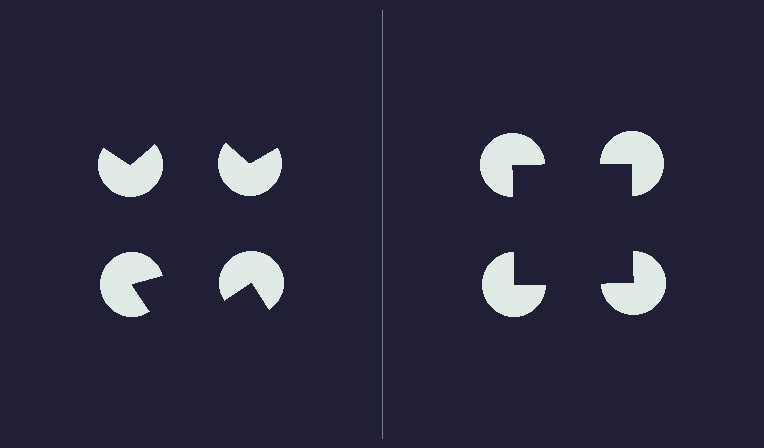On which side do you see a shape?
An illusory square appears on the right side. On the left side the wedge cuts are rotated, so no coherent shape forms.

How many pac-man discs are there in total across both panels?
8 — 4 on each side.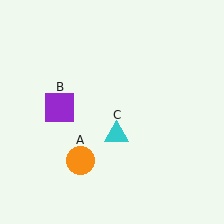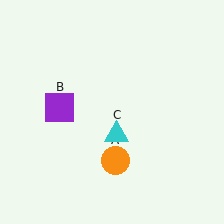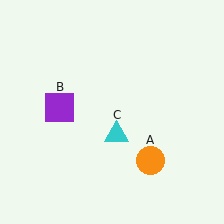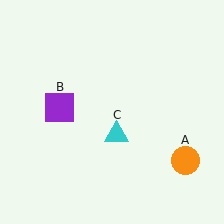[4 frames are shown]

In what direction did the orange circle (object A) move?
The orange circle (object A) moved right.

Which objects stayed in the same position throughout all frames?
Purple square (object B) and cyan triangle (object C) remained stationary.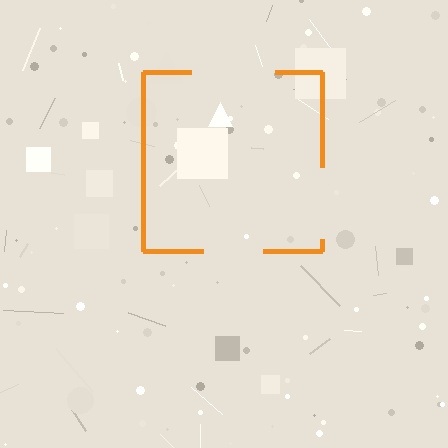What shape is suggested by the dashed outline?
The dashed outline suggests a square.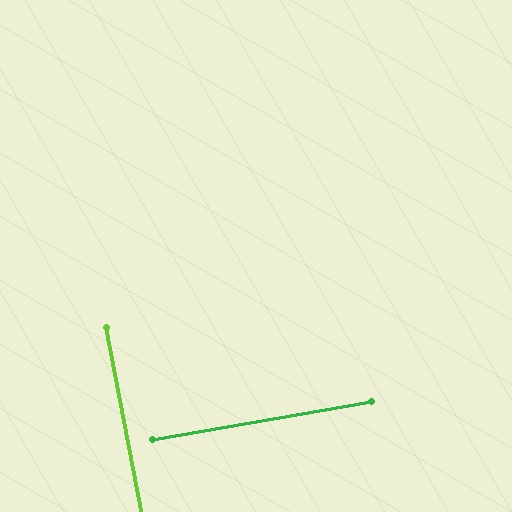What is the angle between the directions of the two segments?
Approximately 89 degrees.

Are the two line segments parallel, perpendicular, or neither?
Perpendicular — they meet at approximately 89°.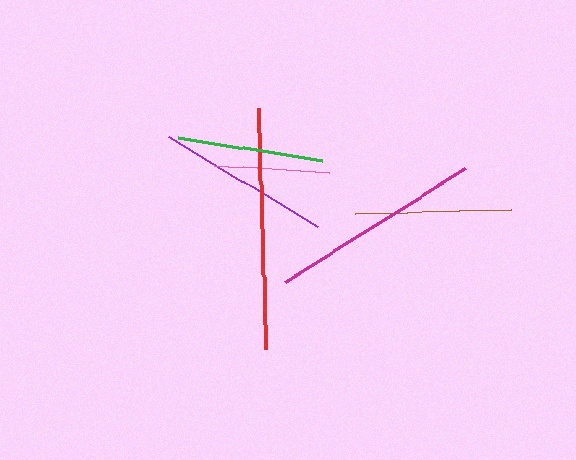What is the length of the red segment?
The red segment is approximately 241 pixels long.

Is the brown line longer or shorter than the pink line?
The brown line is longer than the pink line.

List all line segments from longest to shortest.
From longest to shortest: red, magenta, purple, brown, green, pink.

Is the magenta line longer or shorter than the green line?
The magenta line is longer than the green line.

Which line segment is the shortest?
The pink line is the shortest at approximately 115 pixels.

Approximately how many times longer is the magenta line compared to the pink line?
The magenta line is approximately 1.9 times the length of the pink line.